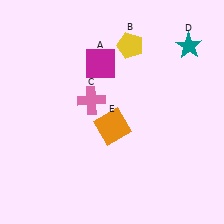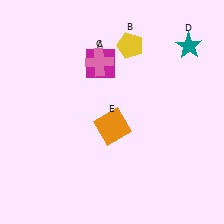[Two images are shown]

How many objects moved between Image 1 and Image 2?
1 object moved between the two images.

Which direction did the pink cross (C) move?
The pink cross (C) moved up.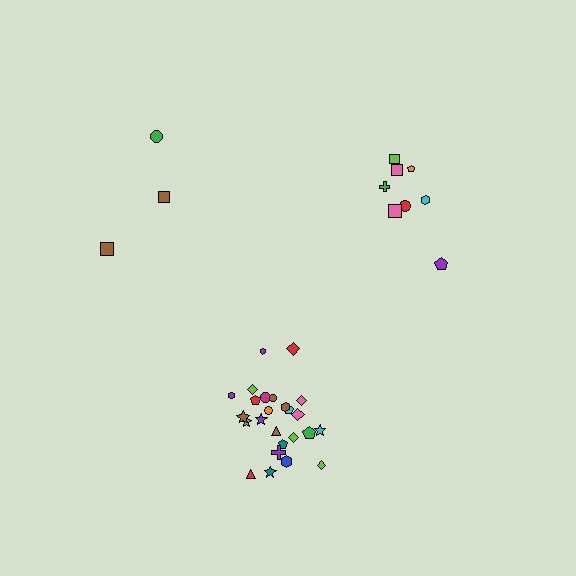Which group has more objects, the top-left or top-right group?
The top-right group.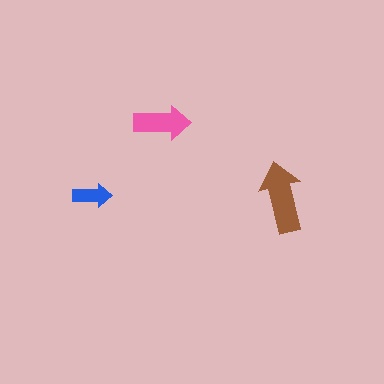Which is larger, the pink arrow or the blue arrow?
The pink one.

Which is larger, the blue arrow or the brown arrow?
The brown one.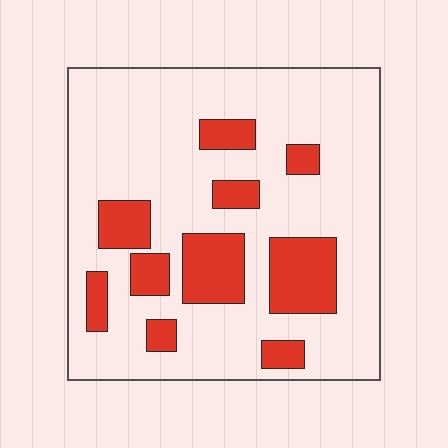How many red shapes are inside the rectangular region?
10.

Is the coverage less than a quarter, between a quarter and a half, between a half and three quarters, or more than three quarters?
Less than a quarter.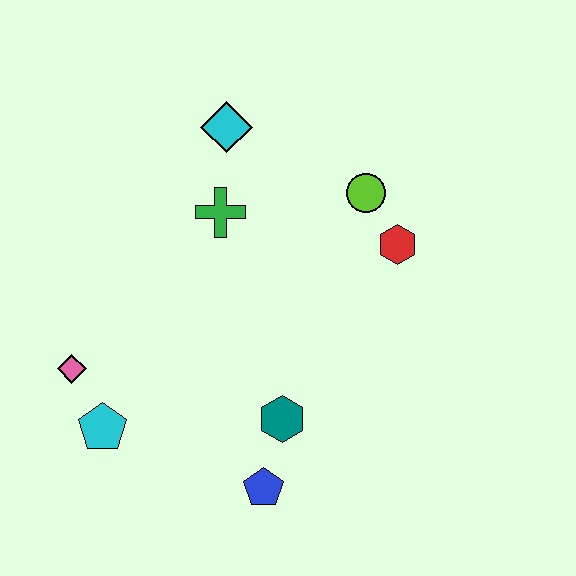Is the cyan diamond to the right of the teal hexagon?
No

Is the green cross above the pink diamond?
Yes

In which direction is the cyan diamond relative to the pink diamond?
The cyan diamond is above the pink diamond.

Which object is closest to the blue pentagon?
The teal hexagon is closest to the blue pentagon.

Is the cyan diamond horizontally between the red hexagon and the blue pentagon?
No